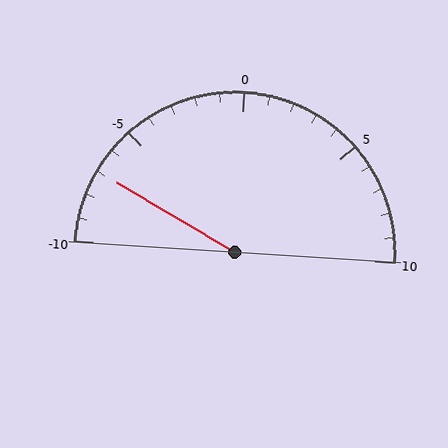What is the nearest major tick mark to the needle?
The nearest major tick mark is -5.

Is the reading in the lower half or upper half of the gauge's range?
The reading is in the lower half of the range (-10 to 10).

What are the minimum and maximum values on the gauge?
The gauge ranges from -10 to 10.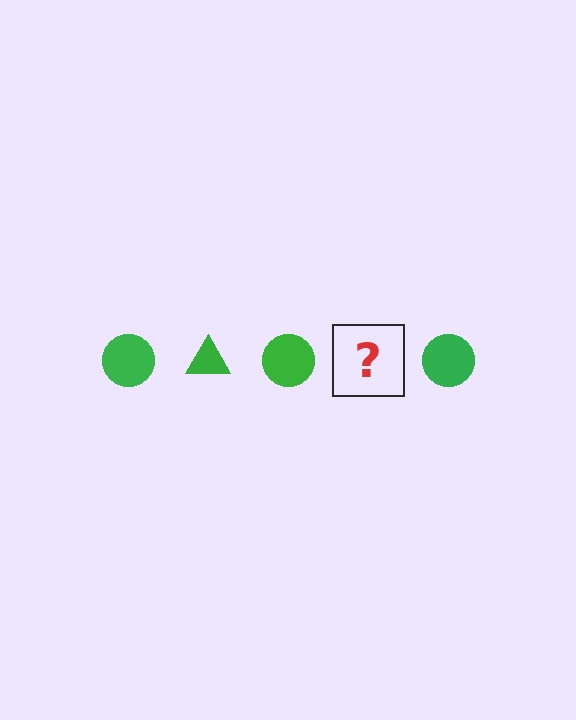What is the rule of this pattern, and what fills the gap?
The rule is that the pattern cycles through circle, triangle shapes in green. The gap should be filled with a green triangle.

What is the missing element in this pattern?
The missing element is a green triangle.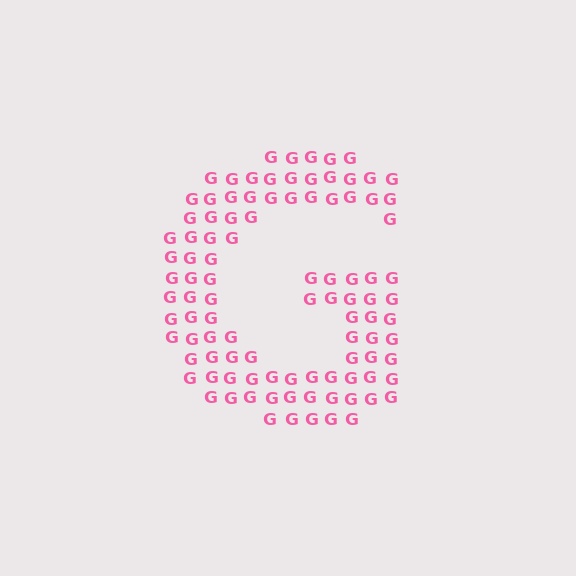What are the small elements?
The small elements are letter G's.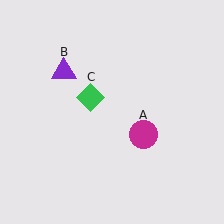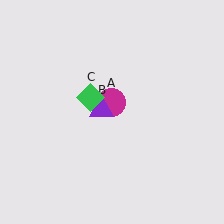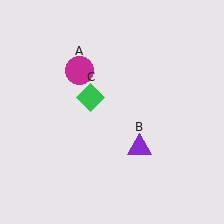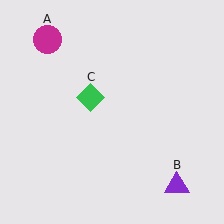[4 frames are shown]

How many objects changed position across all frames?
2 objects changed position: magenta circle (object A), purple triangle (object B).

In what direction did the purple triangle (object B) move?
The purple triangle (object B) moved down and to the right.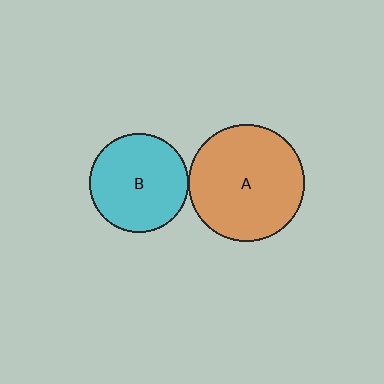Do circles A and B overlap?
Yes.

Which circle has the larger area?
Circle A (orange).